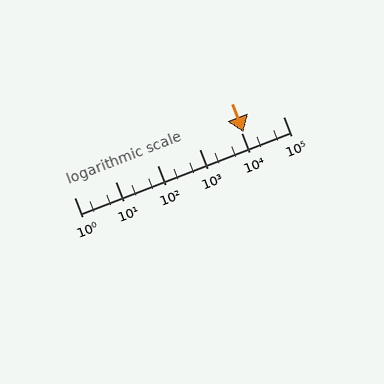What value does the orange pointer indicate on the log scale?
The pointer indicates approximately 11000.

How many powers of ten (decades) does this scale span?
The scale spans 5 decades, from 1 to 100000.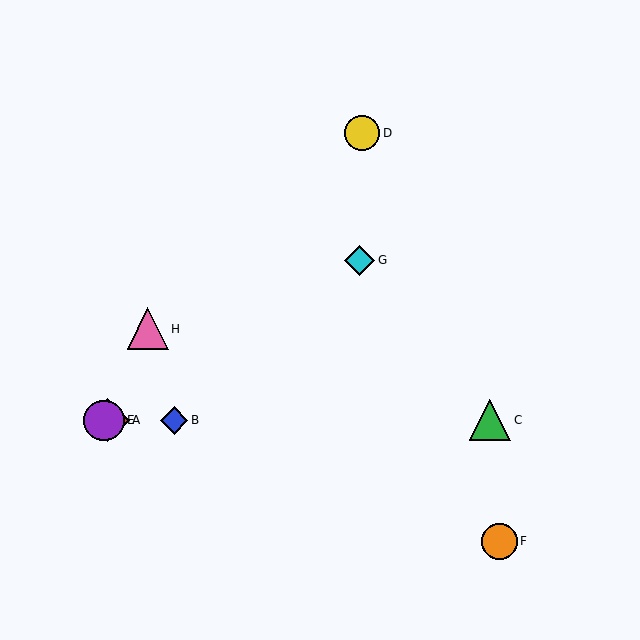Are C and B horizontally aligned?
Yes, both are at y≈420.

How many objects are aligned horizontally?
4 objects (A, B, C, E) are aligned horizontally.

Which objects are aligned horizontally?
Objects A, B, C, E are aligned horizontally.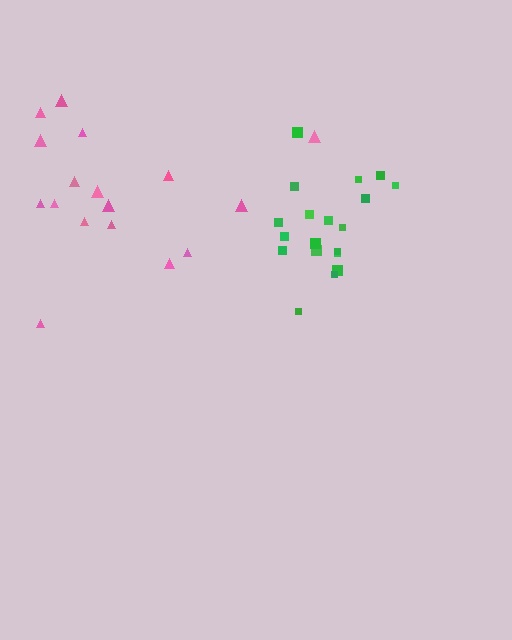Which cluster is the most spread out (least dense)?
Pink.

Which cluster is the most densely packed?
Green.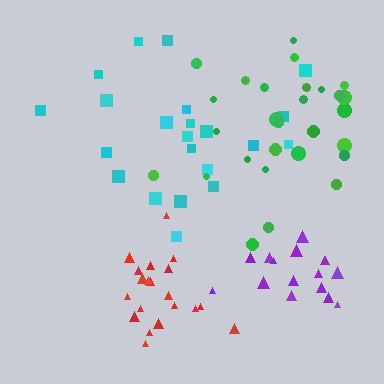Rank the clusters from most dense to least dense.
red, purple, green, cyan.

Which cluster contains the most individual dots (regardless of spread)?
Green (28).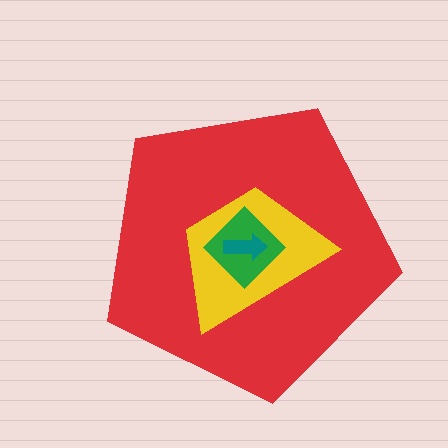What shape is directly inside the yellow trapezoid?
The green diamond.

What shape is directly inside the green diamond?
The teal arrow.